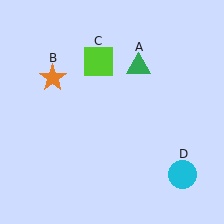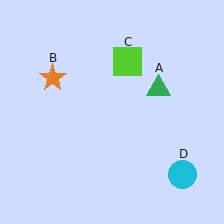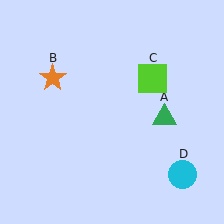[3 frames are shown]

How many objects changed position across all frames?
2 objects changed position: green triangle (object A), lime square (object C).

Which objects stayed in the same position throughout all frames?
Orange star (object B) and cyan circle (object D) remained stationary.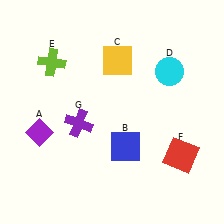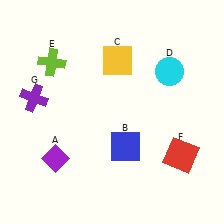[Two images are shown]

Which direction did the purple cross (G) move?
The purple cross (G) moved left.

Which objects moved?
The objects that moved are: the purple diamond (A), the purple cross (G).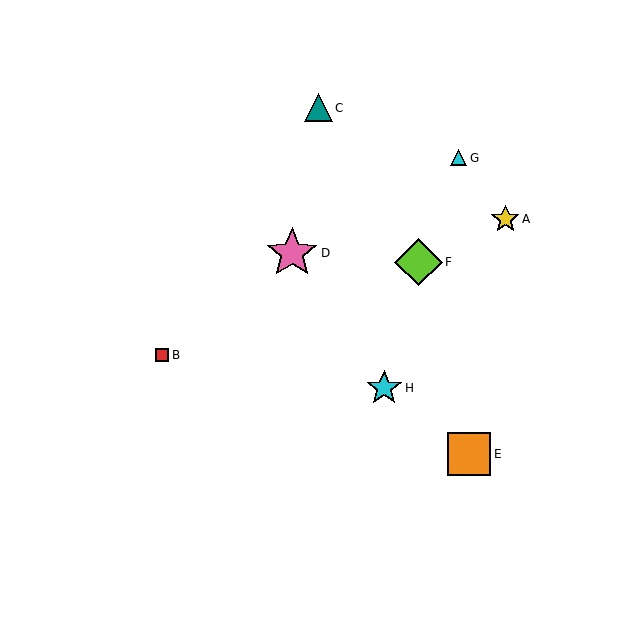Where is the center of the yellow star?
The center of the yellow star is at (505, 219).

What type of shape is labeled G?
Shape G is a cyan triangle.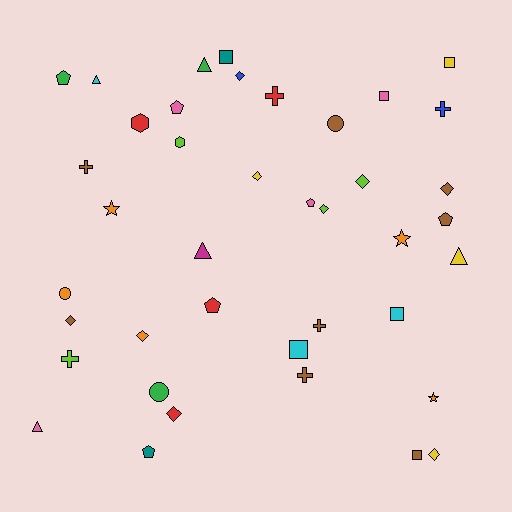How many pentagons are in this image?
There are 6 pentagons.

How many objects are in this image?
There are 40 objects.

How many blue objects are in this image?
There are 2 blue objects.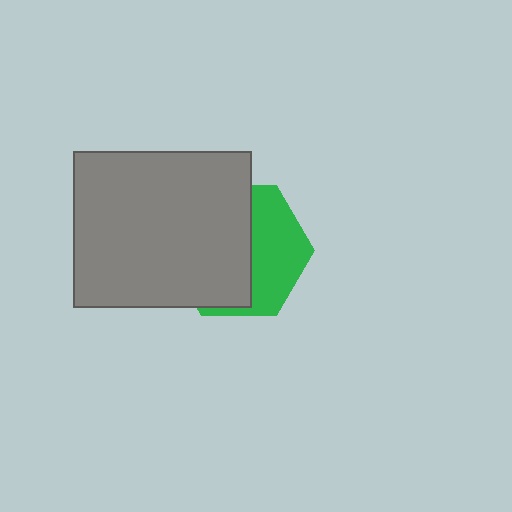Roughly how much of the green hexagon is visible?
A small part of it is visible (roughly 42%).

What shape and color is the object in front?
The object in front is a gray rectangle.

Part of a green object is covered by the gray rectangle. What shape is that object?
It is a hexagon.